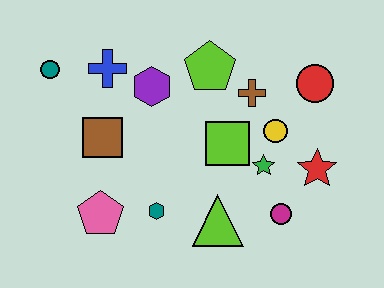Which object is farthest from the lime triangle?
The teal circle is farthest from the lime triangle.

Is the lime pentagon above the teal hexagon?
Yes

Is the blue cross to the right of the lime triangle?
No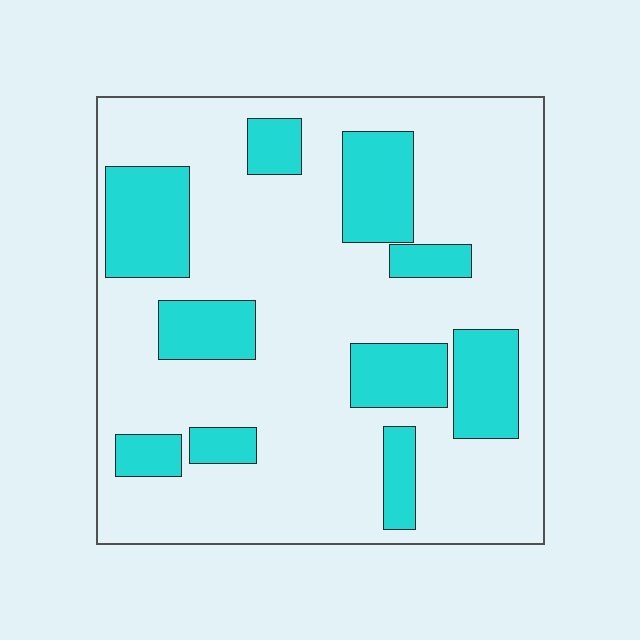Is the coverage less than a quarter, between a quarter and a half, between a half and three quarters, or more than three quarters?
Between a quarter and a half.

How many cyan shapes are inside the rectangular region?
10.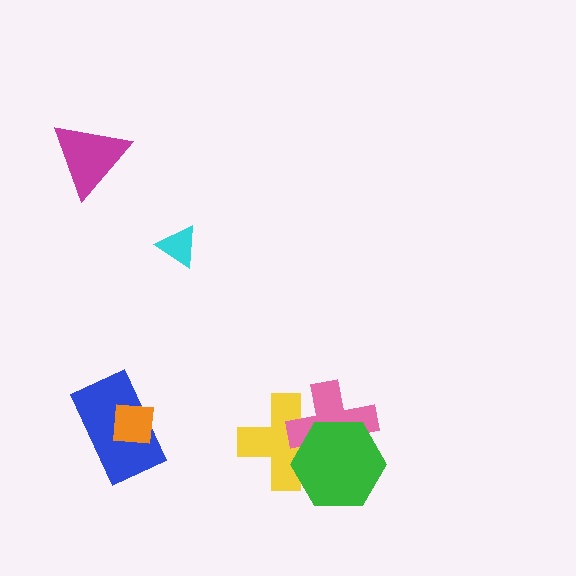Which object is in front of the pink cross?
The green hexagon is in front of the pink cross.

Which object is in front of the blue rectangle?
The orange square is in front of the blue rectangle.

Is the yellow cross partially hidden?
Yes, it is partially covered by another shape.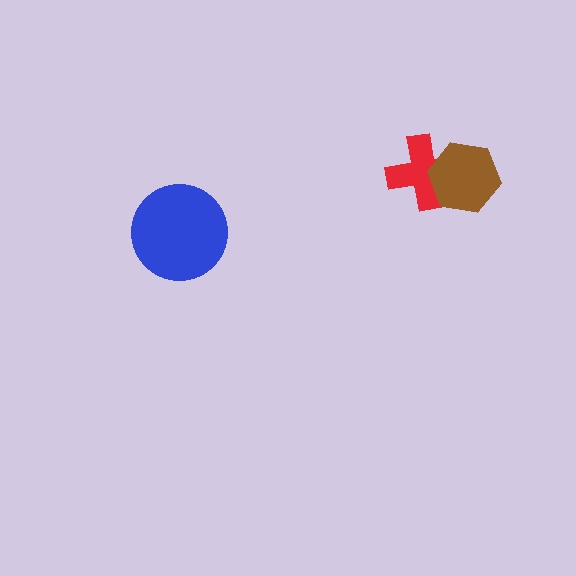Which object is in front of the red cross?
The brown hexagon is in front of the red cross.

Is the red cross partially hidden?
Yes, it is partially covered by another shape.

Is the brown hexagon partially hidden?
No, no other shape covers it.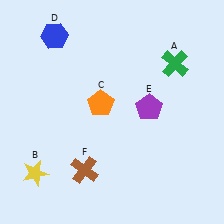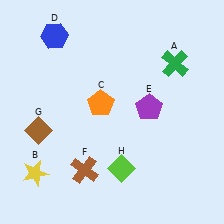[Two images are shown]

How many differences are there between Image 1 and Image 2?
There are 2 differences between the two images.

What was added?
A brown diamond (G), a lime diamond (H) were added in Image 2.